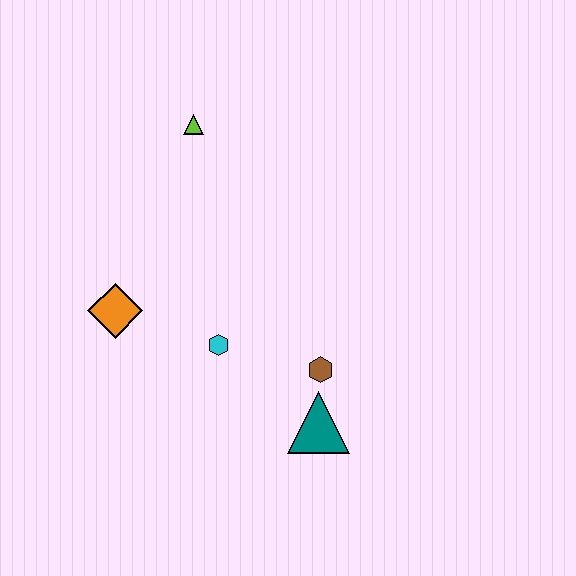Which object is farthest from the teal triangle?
The lime triangle is farthest from the teal triangle.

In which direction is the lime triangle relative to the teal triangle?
The lime triangle is above the teal triangle.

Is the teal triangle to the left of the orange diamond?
No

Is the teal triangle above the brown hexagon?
No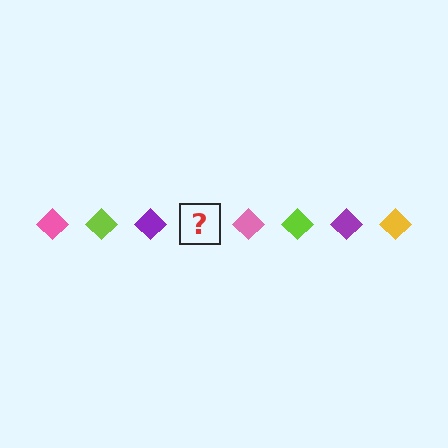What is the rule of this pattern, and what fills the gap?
The rule is that the pattern cycles through pink, lime, purple, yellow diamonds. The gap should be filled with a yellow diamond.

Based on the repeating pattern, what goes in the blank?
The blank should be a yellow diamond.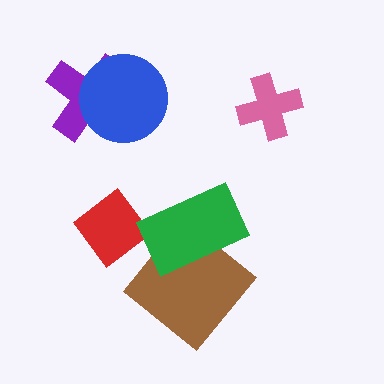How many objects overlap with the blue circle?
1 object overlaps with the blue circle.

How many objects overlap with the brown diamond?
1 object overlaps with the brown diamond.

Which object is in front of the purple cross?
The blue circle is in front of the purple cross.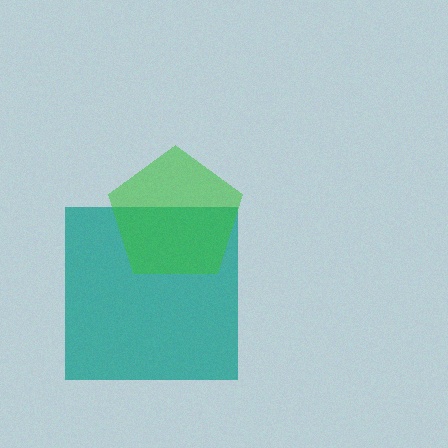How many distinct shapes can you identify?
There are 2 distinct shapes: a teal square, a green pentagon.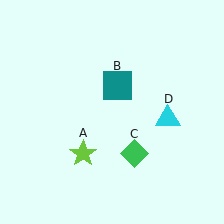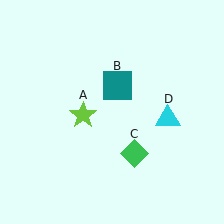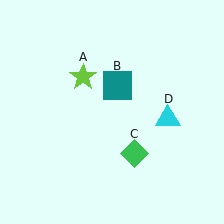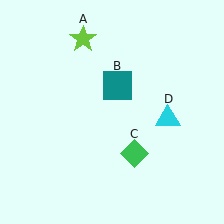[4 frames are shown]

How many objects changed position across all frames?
1 object changed position: lime star (object A).